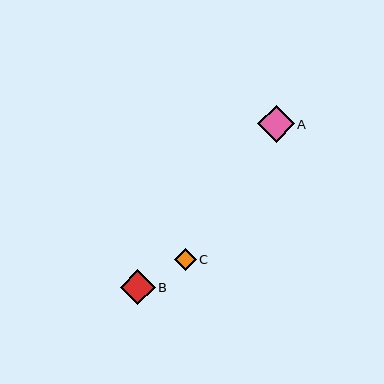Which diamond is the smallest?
Diamond C is the smallest with a size of approximately 21 pixels.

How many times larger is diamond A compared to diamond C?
Diamond A is approximately 1.7 times the size of diamond C.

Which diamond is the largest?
Diamond A is the largest with a size of approximately 37 pixels.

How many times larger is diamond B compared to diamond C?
Diamond B is approximately 1.7 times the size of diamond C.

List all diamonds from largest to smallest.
From largest to smallest: A, B, C.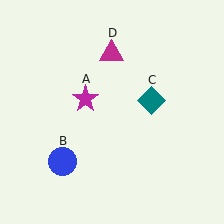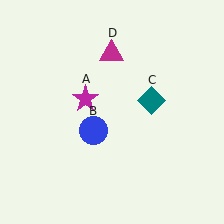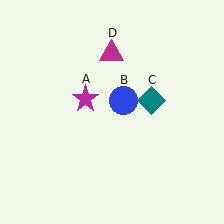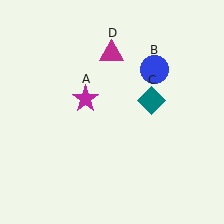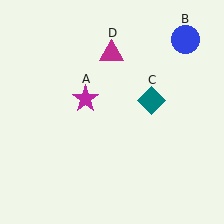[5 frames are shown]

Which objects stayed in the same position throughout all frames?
Magenta star (object A) and teal diamond (object C) and magenta triangle (object D) remained stationary.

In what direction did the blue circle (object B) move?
The blue circle (object B) moved up and to the right.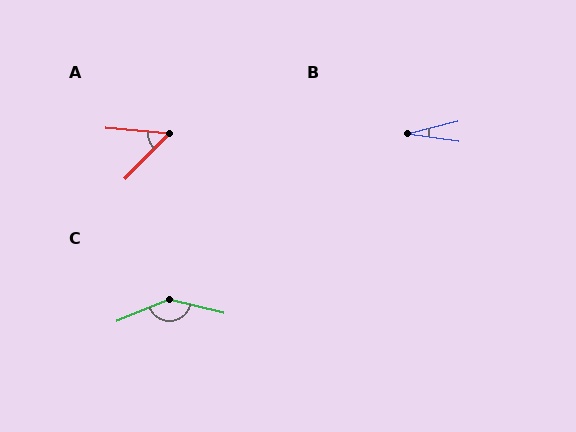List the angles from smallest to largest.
B (22°), A (51°), C (144°).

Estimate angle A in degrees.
Approximately 51 degrees.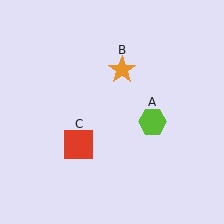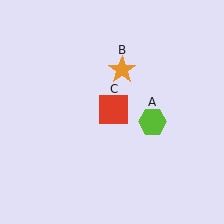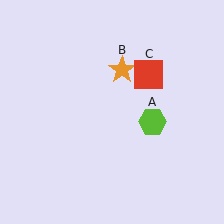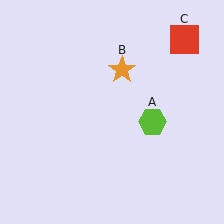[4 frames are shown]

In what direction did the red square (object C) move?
The red square (object C) moved up and to the right.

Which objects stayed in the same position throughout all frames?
Lime hexagon (object A) and orange star (object B) remained stationary.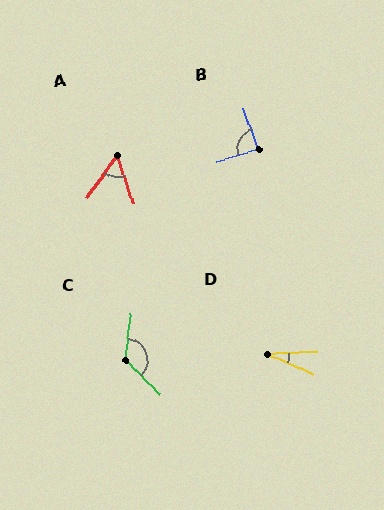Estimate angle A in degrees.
Approximately 54 degrees.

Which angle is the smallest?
D, at approximately 27 degrees.